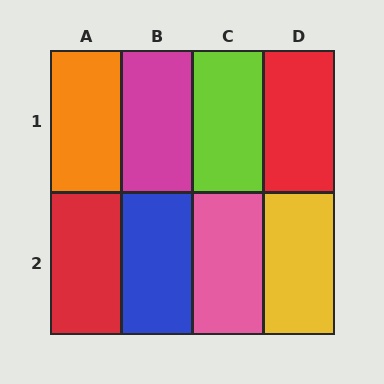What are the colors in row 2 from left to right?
Red, blue, pink, yellow.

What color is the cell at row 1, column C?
Lime.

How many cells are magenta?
1 cell is magenta.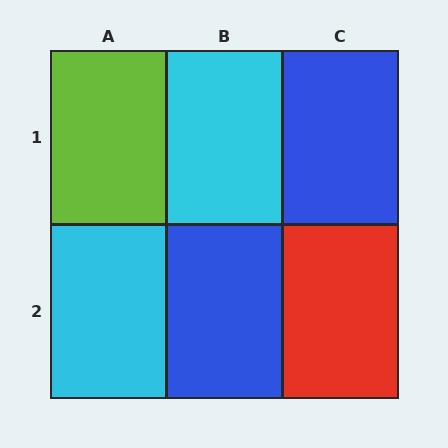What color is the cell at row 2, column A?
Cyan.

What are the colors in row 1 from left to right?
Lime, cyan, blue.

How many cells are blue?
2 cells are blue.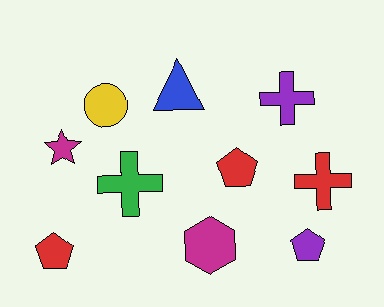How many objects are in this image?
There are 10 objects.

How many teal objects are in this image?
There are no teal objects.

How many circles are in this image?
There is 1 circle.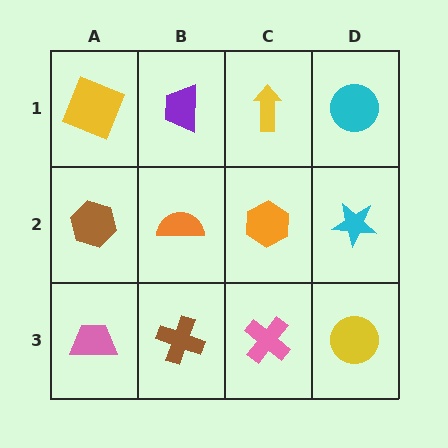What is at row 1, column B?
A purple trapezoid.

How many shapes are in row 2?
4 shapes.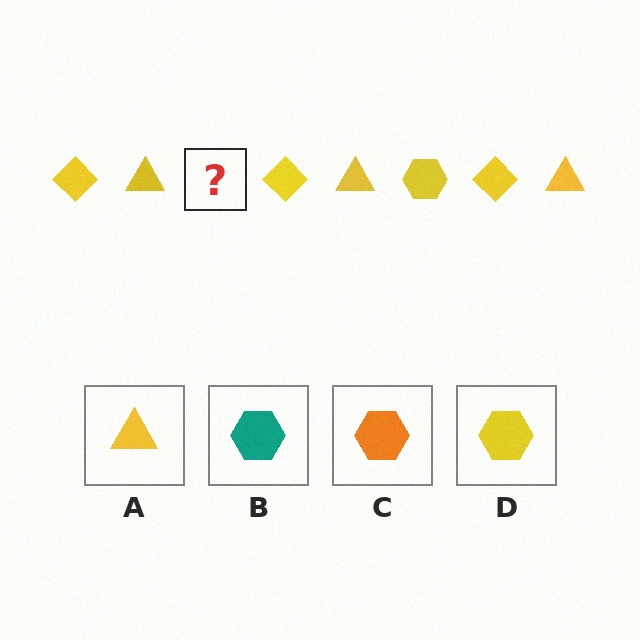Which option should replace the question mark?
Option D.